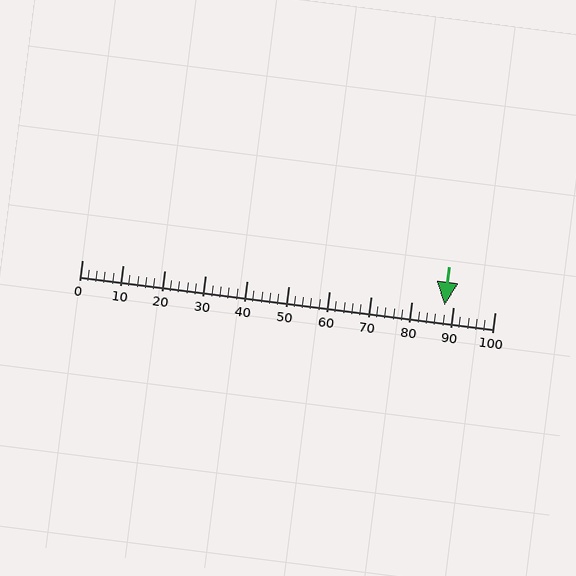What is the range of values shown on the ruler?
The ruler shows values from 0 to 100.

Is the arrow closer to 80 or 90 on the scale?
The arrow is closer to 90.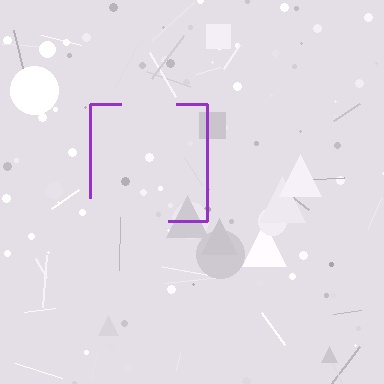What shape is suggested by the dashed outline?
The dashed outline suggests a square.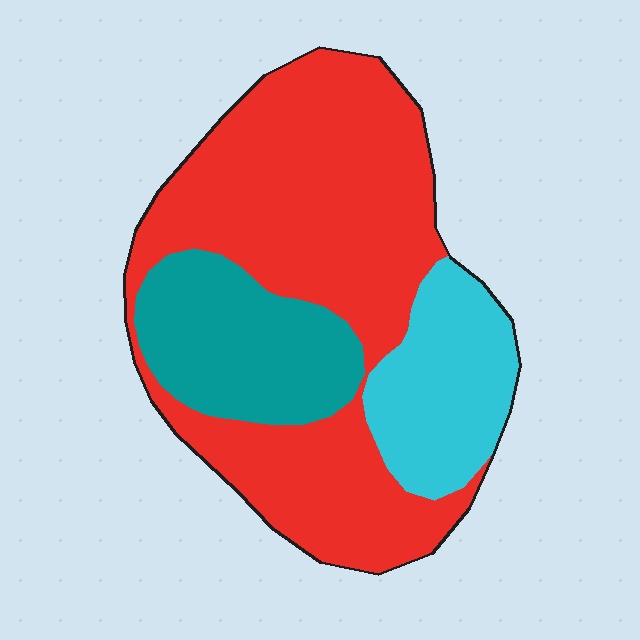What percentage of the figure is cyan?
Cyan takes up about one sixth (1/6) of the figure.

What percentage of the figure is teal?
Teal covers roughly 20% of the figure.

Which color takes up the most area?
Red, at roughly 60%.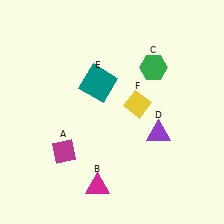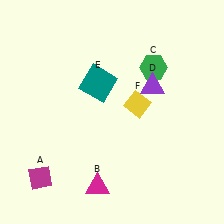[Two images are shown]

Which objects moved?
The objects that moved are: the magenta diamond (A), the purple triangle (D).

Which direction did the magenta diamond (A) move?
The magenta diamond (A) moved down.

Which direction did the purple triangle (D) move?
The purple triangle (D) moved up.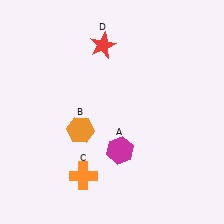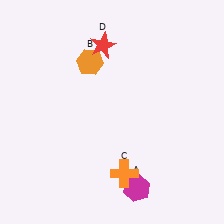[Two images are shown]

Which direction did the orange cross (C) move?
The orange cross (C) moved right.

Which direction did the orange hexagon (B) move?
The orange hexagon (B) moved up.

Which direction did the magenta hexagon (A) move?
The magenta hexagon (A) moved down.